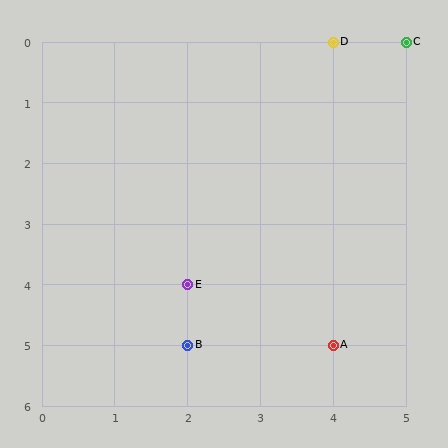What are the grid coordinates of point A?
Point A is at grid coordinates (4, 5).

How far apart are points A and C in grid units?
Points A and C are 1 column and 5 rows apart (about 5.1 grid units diagonally).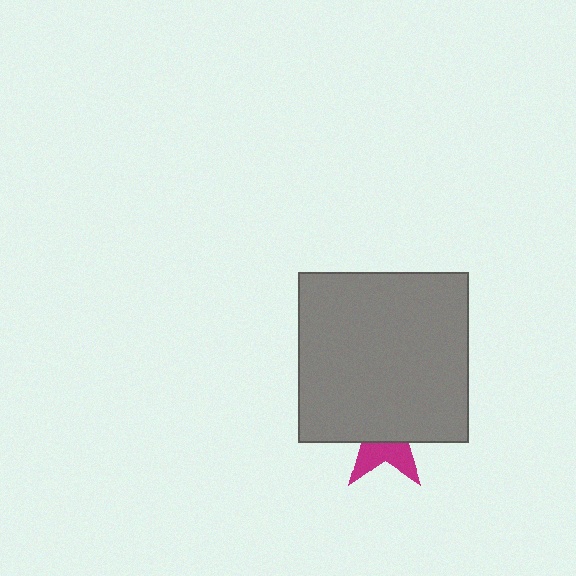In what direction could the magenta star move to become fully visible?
The magenta star could move down. That would shift it out from behind the gray rectangle entirely.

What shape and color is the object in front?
The object in front is a gray rectangle.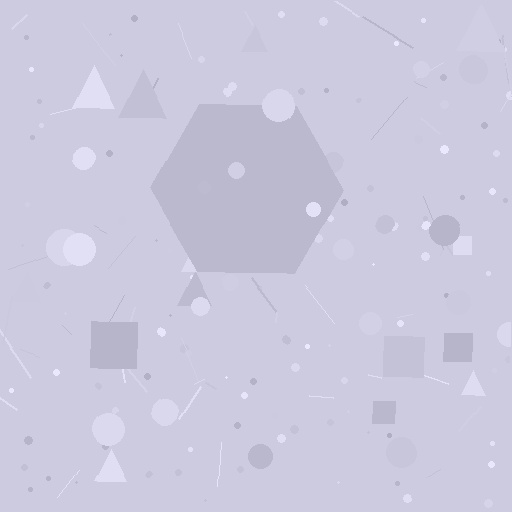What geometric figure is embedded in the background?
A hexagon is embedded in the background.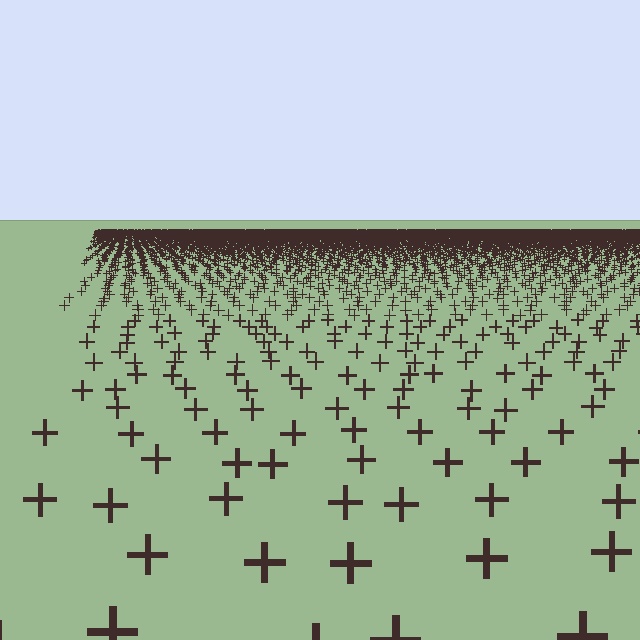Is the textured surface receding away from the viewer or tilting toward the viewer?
The surface is receding away from the viewer. Texture elements get smaller and denser toward the top.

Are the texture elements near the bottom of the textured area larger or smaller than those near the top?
Larger. Near the bottom, elements are closer to the viewer and appear at a bigger on-screen size.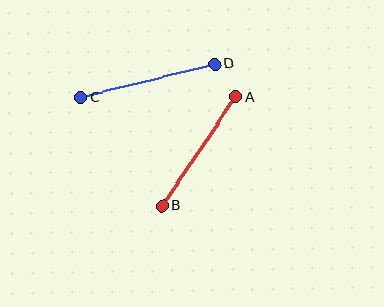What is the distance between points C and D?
The distance is approximately 138 pixels.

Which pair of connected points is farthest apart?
Points C and D are farthest apart.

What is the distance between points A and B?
The distance is approximately 132 pixels.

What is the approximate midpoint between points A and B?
The midpoint is at approximately (199, 151) pixels.